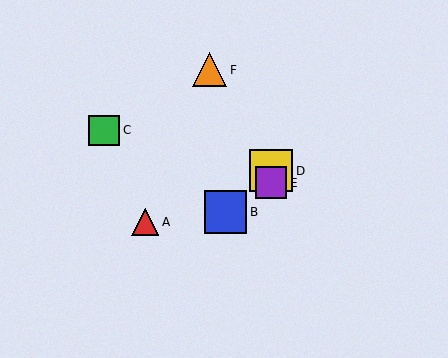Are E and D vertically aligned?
Yes, both are at x≈271.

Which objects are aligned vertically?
Objects D, E are aligned vertically.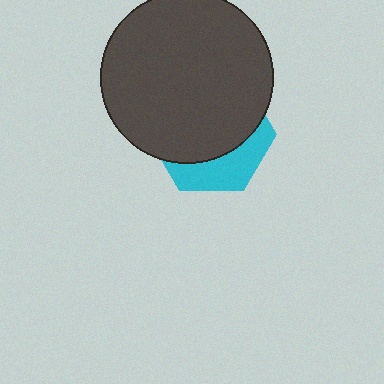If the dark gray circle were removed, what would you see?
You would see the complete cyan hexagon.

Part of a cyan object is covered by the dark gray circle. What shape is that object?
It is a hexagon.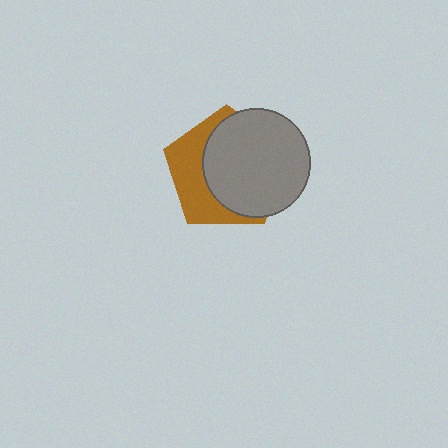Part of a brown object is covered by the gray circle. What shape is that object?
It is a pentagon.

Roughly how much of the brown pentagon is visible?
A small part of it is visible (roughly 39%).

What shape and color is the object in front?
The object in front is a gray circle.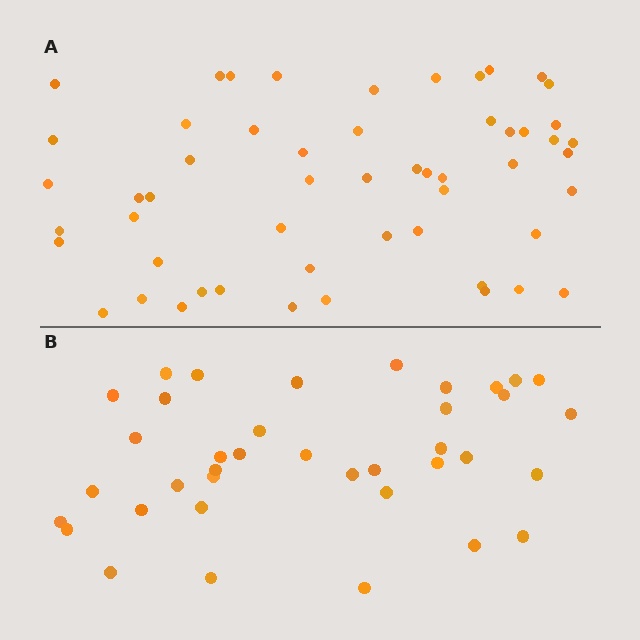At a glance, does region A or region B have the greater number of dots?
Region A (the top region) has more dots.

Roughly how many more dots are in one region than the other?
Region A has approximately 15 more dots than region B.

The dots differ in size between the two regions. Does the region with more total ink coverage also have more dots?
No. Region B has more total ink coverage because its dots are larger, but region A actually contains more individual dots. Total area can be misleading — the number of items is what matters here.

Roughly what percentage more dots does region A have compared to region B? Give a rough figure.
About 40% more.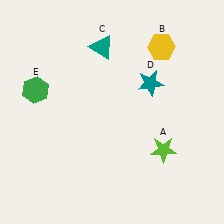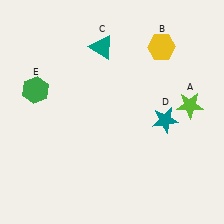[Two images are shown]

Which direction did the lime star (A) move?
The lime star (A) moved up.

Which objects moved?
The objects that moved are: the lime star (A), the teal star (D).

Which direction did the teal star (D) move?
The teal star (D) moved down.